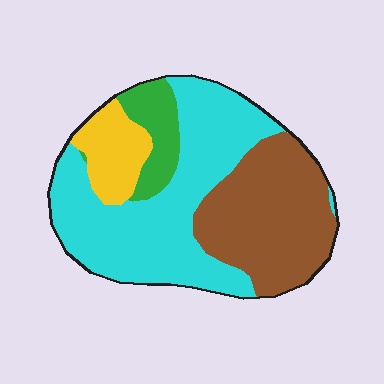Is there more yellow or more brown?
Brown.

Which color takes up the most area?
Cyan, at roughly 45%.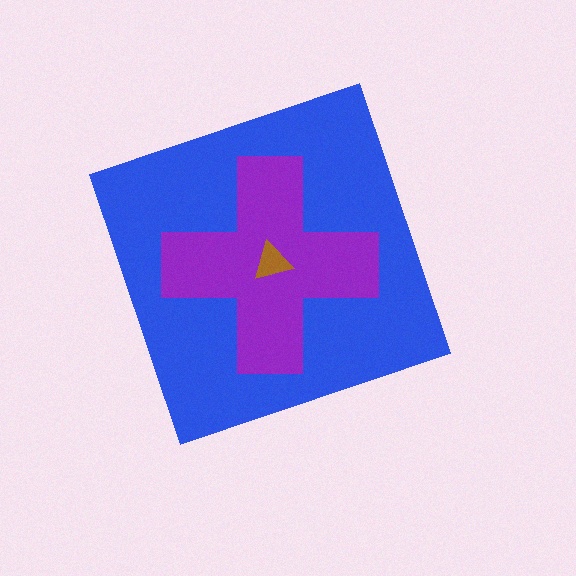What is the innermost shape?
The brown triangle.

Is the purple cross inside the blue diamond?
Yes.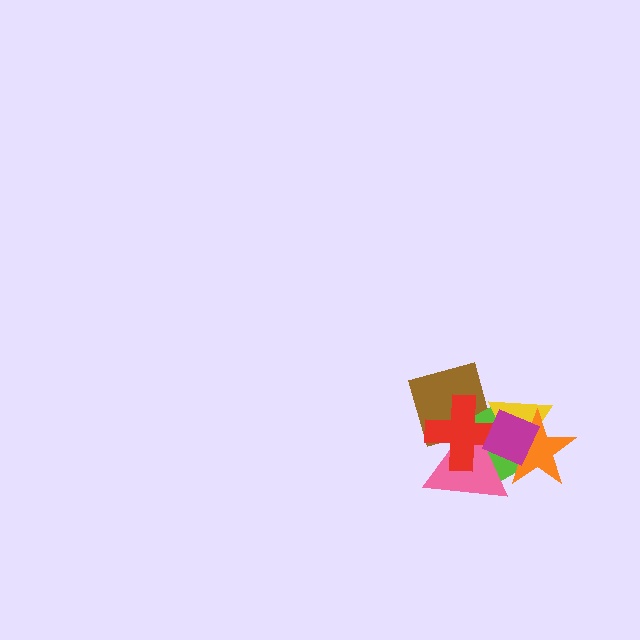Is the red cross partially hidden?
Yes, it is partially covered by another shape.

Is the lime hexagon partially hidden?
Yes, it is partially covered by another shape.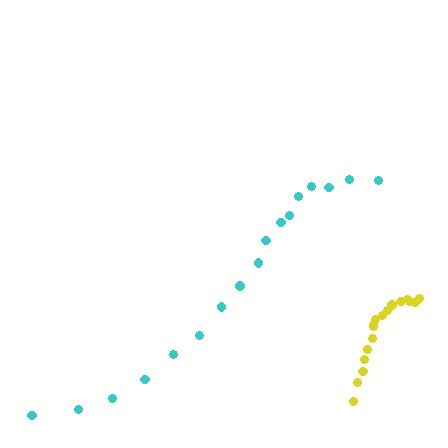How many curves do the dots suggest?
There are 2 distinct paths.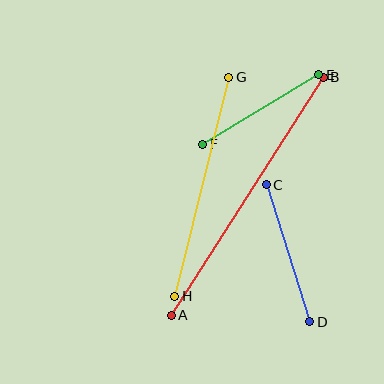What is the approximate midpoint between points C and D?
The midpoint is at approximately (288, 253) pixels.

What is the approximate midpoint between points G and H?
The midpoint is at approximately (202, 187) pixels.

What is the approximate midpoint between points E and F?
The midpoint is at approximately (261, 110) pixels.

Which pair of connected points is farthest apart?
Points A and B are farthest apart.